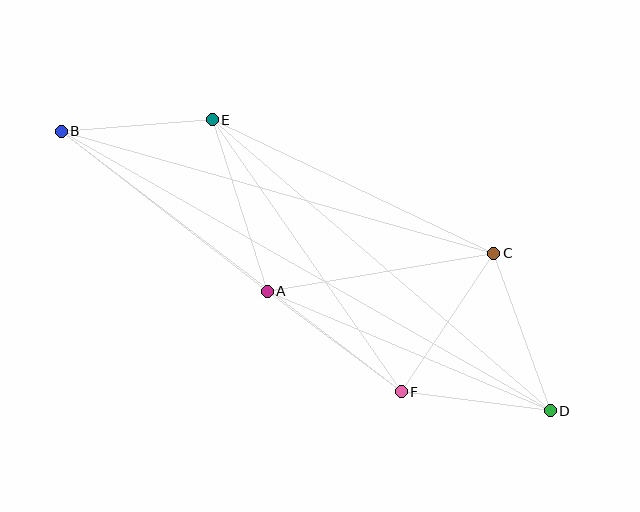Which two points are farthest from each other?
Points B and D are farthest from each other.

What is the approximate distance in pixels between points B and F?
The distance between B and F is approximately 428 pixels.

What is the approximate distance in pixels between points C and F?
The distance between C and F is approximately 167 pixels.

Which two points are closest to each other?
Points D and F are closest to each other.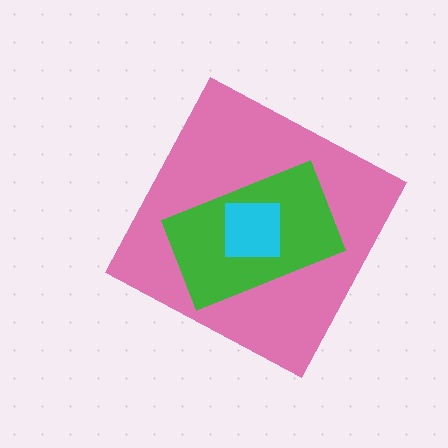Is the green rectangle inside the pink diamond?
Yes.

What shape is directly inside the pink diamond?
The green rectangle.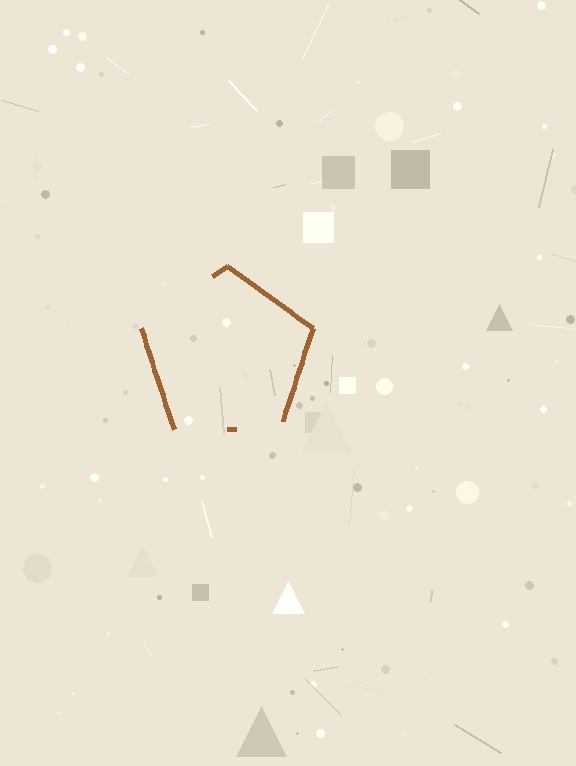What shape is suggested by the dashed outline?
The dashed outline suggests a pentagon.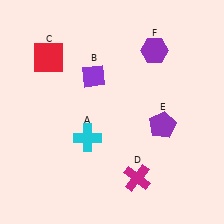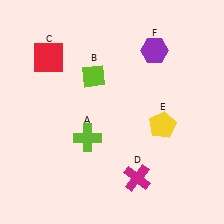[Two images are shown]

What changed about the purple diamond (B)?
In Image 1, B is purple. In Image 2, it changed to lime.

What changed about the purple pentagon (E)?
In Image 1, E is purple. In Image 2, it changed to yellow.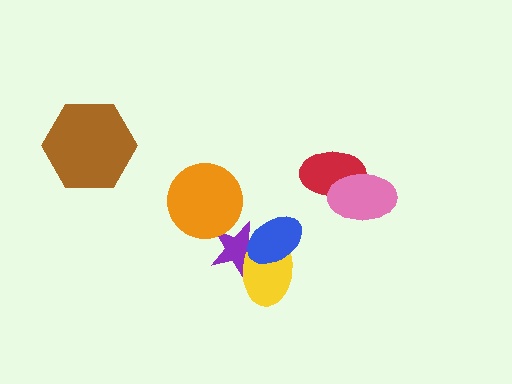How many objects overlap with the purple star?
3 objects overlap with the purple star.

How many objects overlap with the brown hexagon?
0 objects overlap with the brown hexagon.